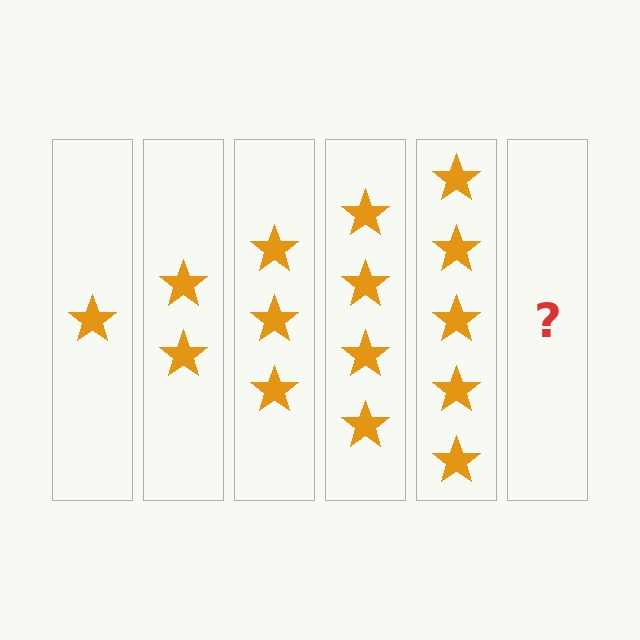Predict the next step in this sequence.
The next step is 6 stars.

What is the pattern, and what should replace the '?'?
The pattern is that each step adds one more star. The '?' should be 6 stars.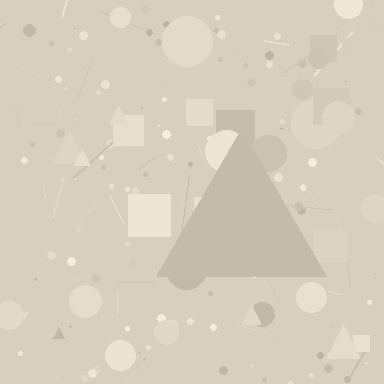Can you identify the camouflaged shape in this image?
The camouflaged shape is a triangle.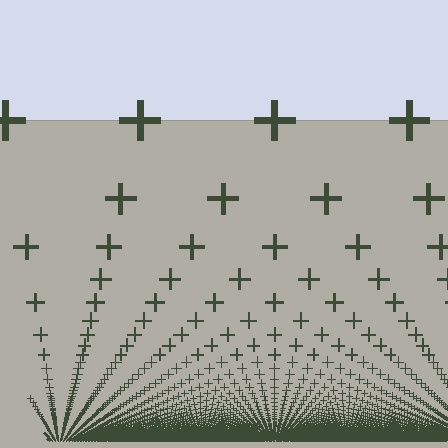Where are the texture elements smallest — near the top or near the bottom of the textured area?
Near the bottom.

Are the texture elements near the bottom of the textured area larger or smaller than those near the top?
Smaller. The gradient is inverted — elements near the bottom are smaller and denser.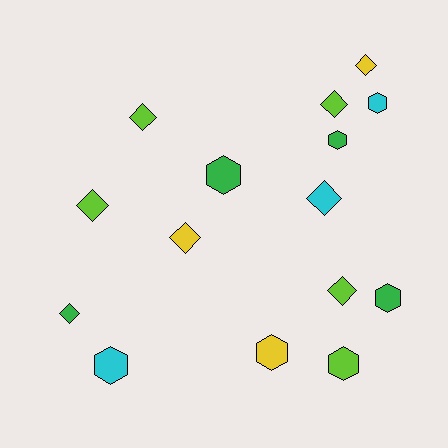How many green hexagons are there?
There are 3 green hexagons.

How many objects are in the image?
There are 15 objects.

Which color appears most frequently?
Lime, with 5 objects.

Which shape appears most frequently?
Diamond, with 8 objects.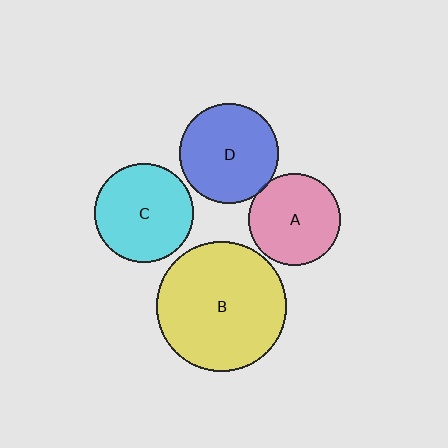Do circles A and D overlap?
Yes.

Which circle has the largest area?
Circle B (yellow).